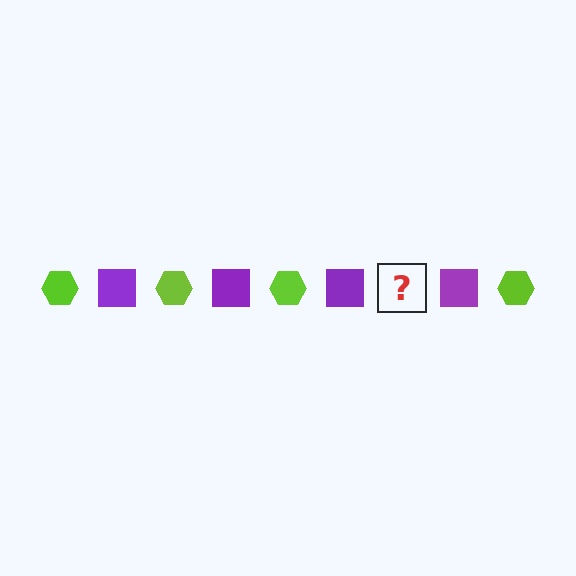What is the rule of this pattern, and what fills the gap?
The rule is that the pattern alternates between lime hexagon and purple square. The gap should be filled with a lime hexagon.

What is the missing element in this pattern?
The missing element is a lime hexagon.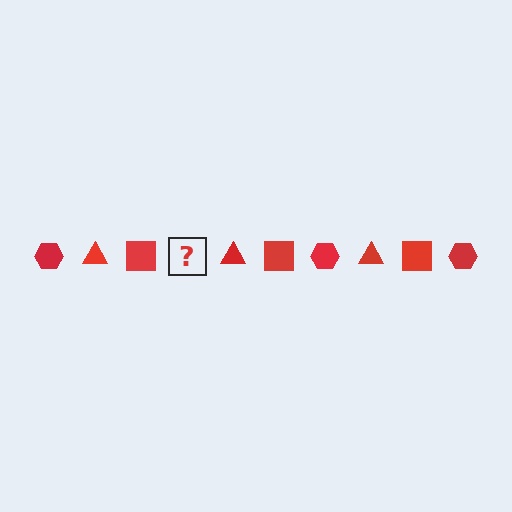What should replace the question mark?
The question mark should be replaced with a red hexagon.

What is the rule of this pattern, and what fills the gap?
The rule is that the pattern cycles through hexagon, triangle, square shapes in red. The gap should be filled with a red hexagon.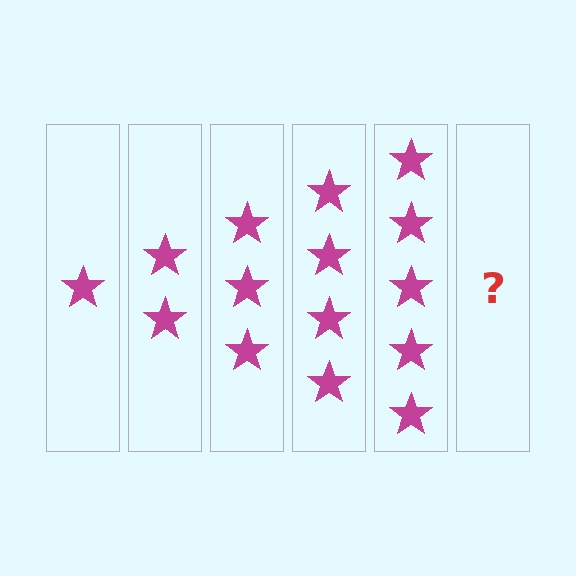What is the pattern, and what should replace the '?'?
The pattern is that each step adds one more star. The '?' should be 6 stars.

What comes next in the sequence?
The next element should be 6 stars.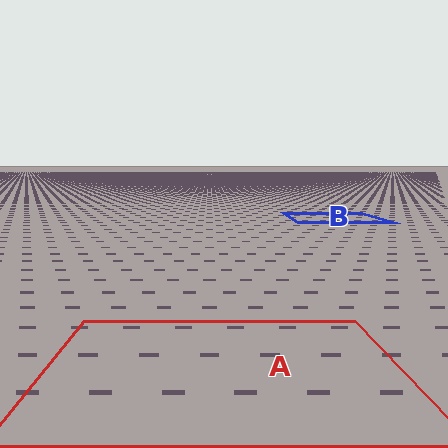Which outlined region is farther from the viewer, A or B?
Region B is farther from the viewer — the texture elements inside it appear smaller and more densely packed.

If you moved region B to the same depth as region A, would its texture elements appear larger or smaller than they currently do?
They would appear larger. At a closer depth, the same texture elements are projected at a bigger on-screen size.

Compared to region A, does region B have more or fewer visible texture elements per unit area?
Region B has more texture elements per unit area — they are packed more densely because it is farther away.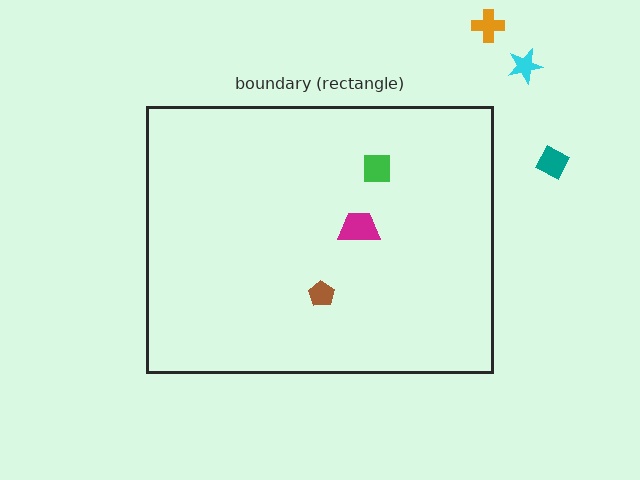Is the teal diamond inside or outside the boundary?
Outside.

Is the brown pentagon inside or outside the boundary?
Inside.